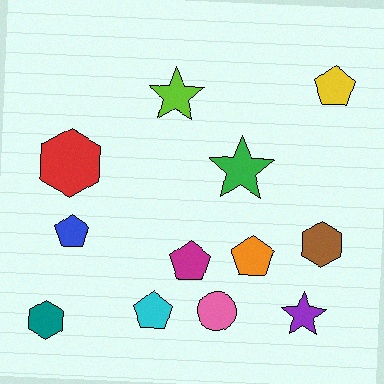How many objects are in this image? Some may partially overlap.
There are 12 objects.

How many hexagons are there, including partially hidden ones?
There are 3 hexagons.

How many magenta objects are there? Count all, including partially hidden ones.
There is 1 magenta object.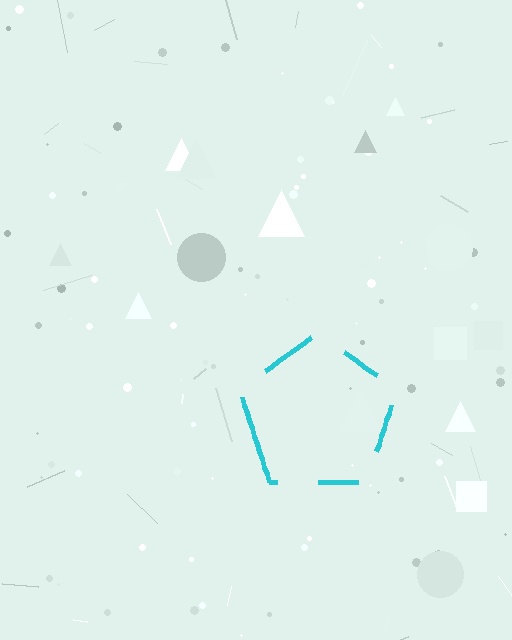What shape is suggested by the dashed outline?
The dashed outline suggests a pentagon.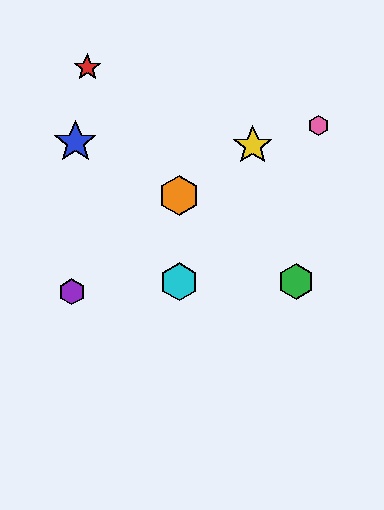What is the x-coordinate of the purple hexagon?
The purple hexagon is at x≈72.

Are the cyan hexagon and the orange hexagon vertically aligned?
Yes, both are at x≈179.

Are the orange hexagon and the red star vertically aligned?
No, the orange hexagon is at x≈179 and the red star is at x≈87.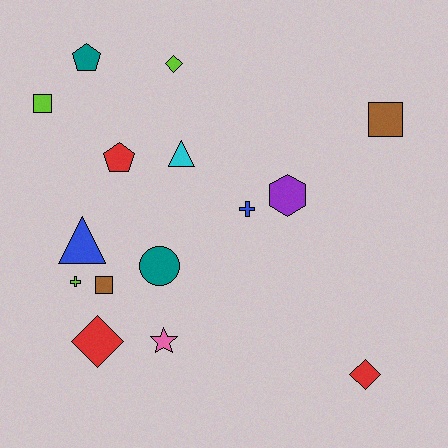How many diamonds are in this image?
There are 3 diamonds.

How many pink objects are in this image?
There is 1 pink object.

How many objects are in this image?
There are 15 objects.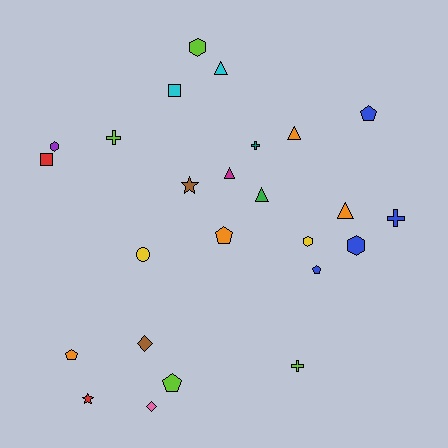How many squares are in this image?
There are 2 squares.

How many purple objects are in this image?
There is 1 purple object.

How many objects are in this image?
There are 25 objects.